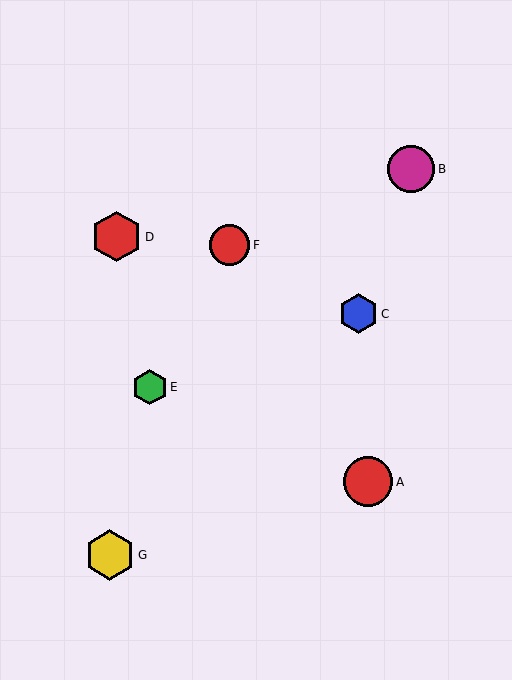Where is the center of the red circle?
The center of the red circle is at (368, 482).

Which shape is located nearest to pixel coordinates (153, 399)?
The green hexagon (labeled E) at (150, 387) is nearest to that location.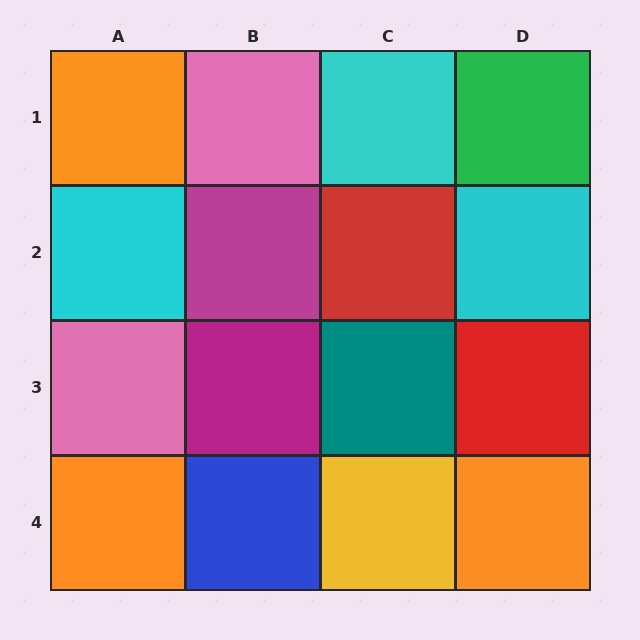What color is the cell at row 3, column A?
Pink.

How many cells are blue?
1 cell is blue.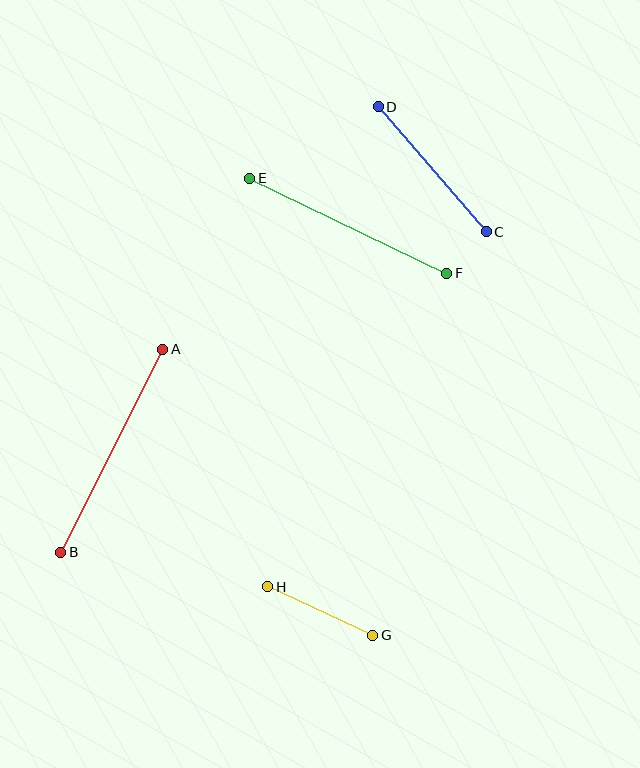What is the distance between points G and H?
The distance is approximately 115 pixels.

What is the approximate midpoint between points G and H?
The midpoint is at approximately (320, 611) pixels.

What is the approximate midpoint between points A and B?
The midpoint is at approximately (112, 451) pixels.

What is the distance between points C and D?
The distance is approximately 165 pixels.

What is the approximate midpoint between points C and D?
The midpoint is at approximately (432, 169) pixels.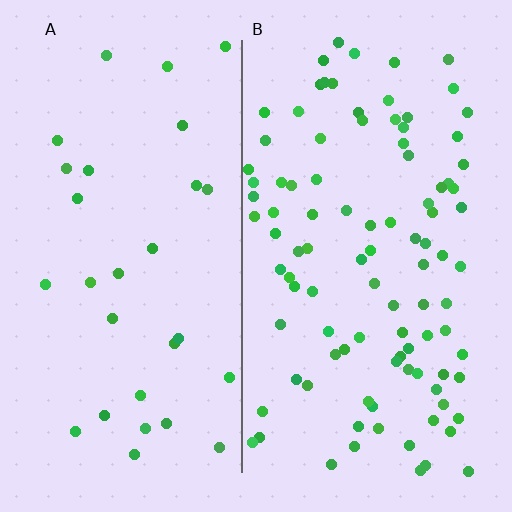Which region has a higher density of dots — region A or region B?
B (the right).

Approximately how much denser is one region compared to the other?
Approximately 3.4× — region B over region A.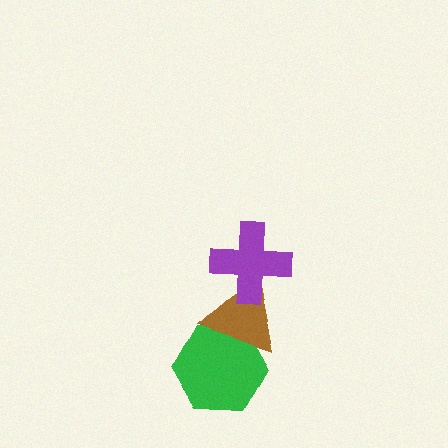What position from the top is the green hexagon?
The green hexagon is 3rd from the top.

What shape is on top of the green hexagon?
The brown triangle is on top of the green hexagon.